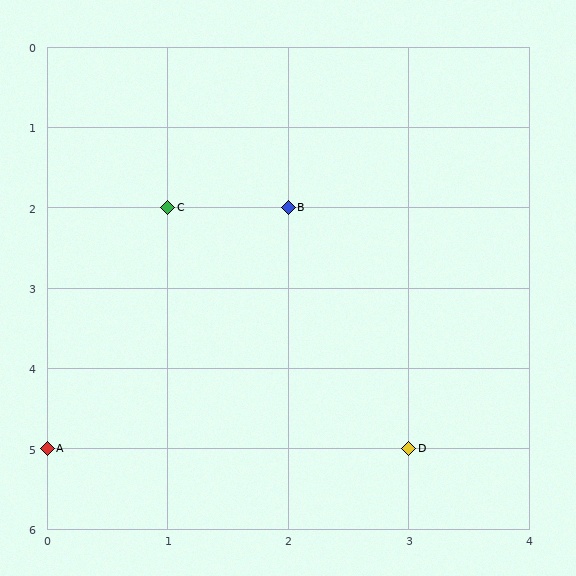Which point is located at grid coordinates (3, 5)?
Point D is at (3, 5).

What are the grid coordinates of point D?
Point D is at grid coordinates (3, 5).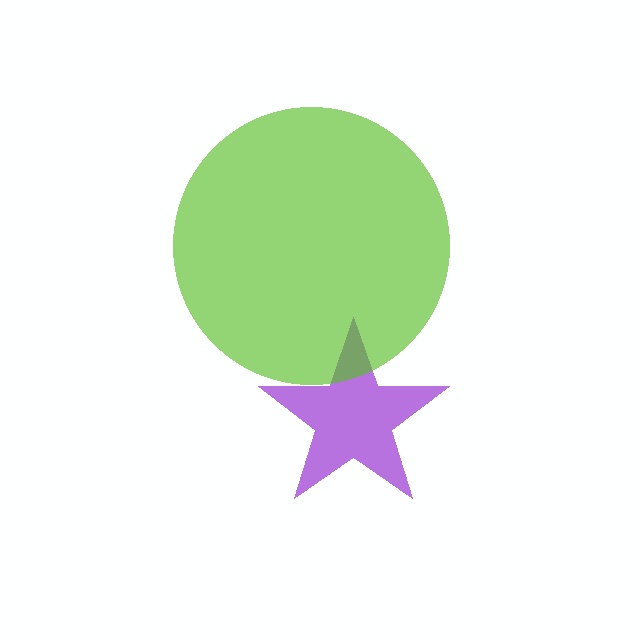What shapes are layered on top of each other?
The layered shapes are: a purple star, a lime circle.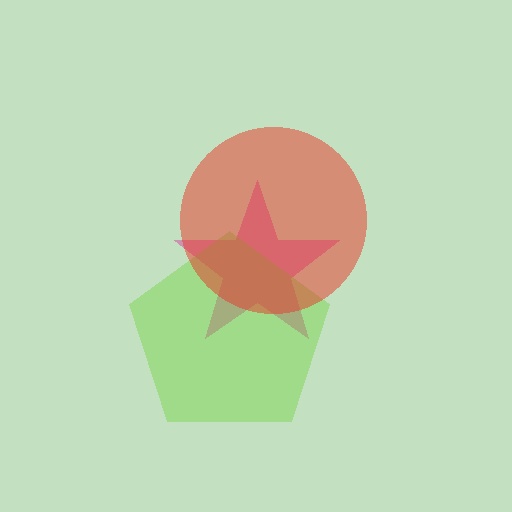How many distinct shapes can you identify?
There are 3 distinct shapes: a magenta star, a lime pentagon, a red circle.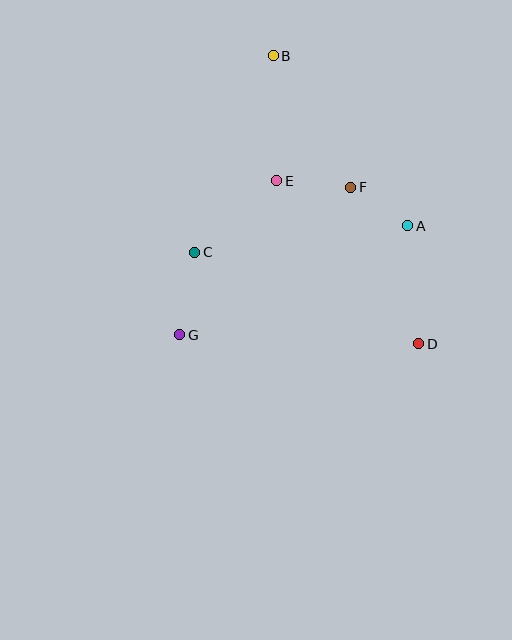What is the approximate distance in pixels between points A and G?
The distance between A and G is approximately 253 pixels.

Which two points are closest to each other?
Points A and F are closest to each other.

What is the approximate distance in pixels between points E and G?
The distance between E and G is approximately 182 pixels.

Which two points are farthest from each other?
Points B and D are farthest from each other.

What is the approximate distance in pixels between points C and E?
The distance between C and E is approximately 109 pixels.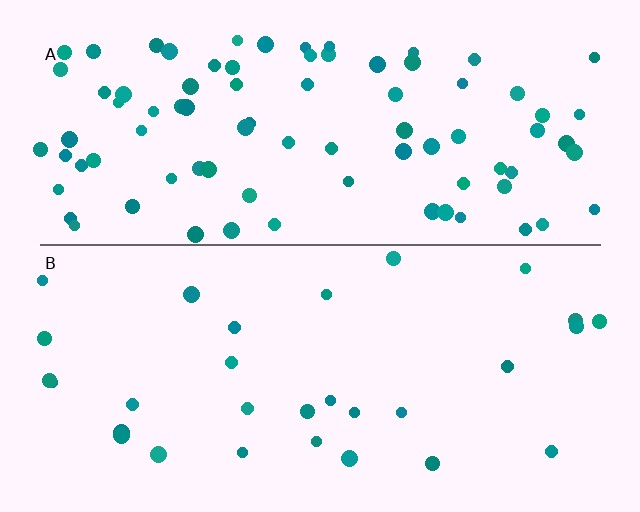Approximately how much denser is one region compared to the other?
Approximately 2.8× — region A over region B.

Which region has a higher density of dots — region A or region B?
A (the top).